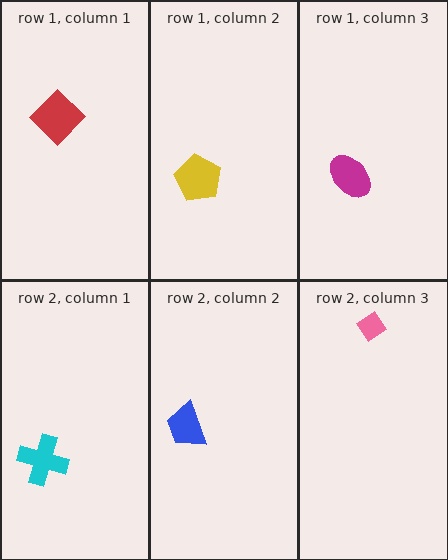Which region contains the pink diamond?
The row 2, column 3 region.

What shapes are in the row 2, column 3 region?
The pink diamond.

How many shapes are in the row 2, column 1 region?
1.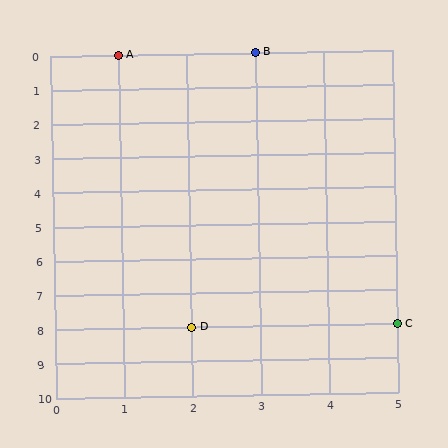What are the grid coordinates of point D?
Point D is at grid coordinates (2, 8).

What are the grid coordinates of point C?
Point C is at grid coordinates (5, 8).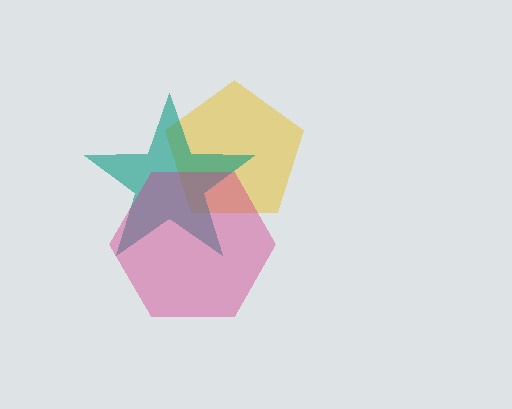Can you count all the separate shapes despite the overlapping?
Yes, there are 3 separate shapes.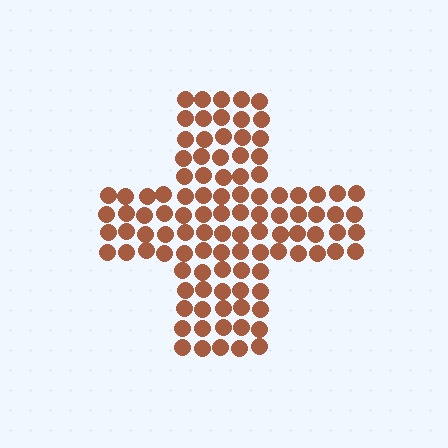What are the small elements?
The small elements are circles.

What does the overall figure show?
The overall figure shows a cross.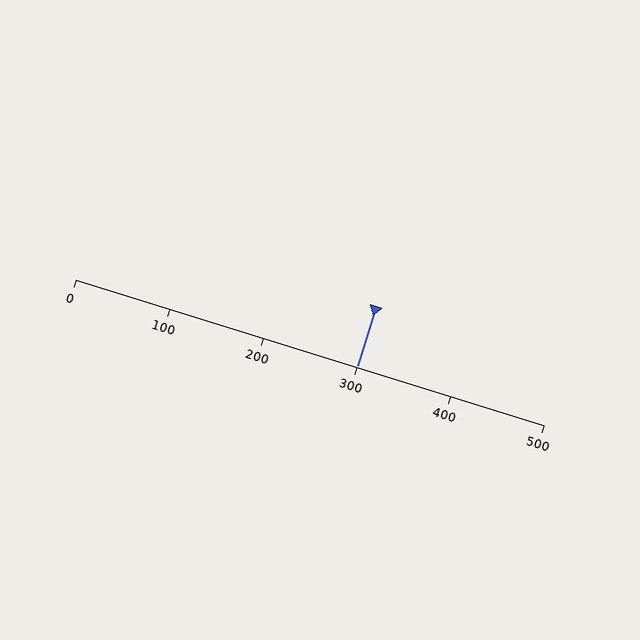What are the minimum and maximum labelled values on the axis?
The axis runs from 0 to 500.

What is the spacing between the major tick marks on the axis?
The major ticks are spaced 100 apart.